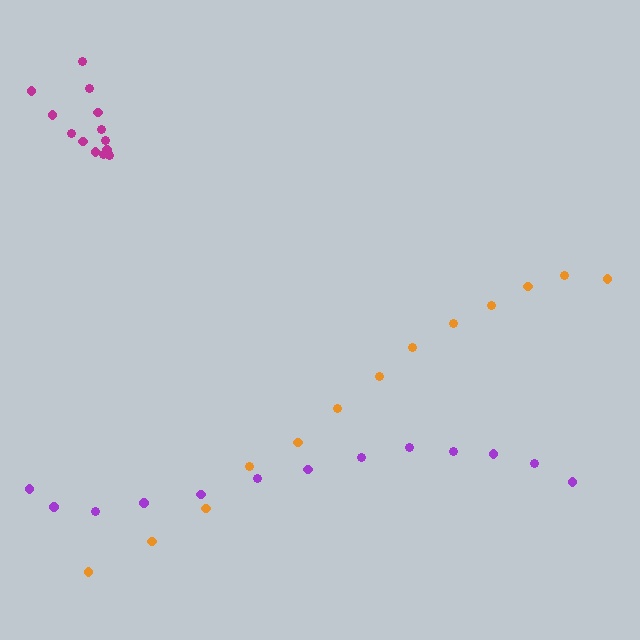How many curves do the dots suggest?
There are 3 distinct paths.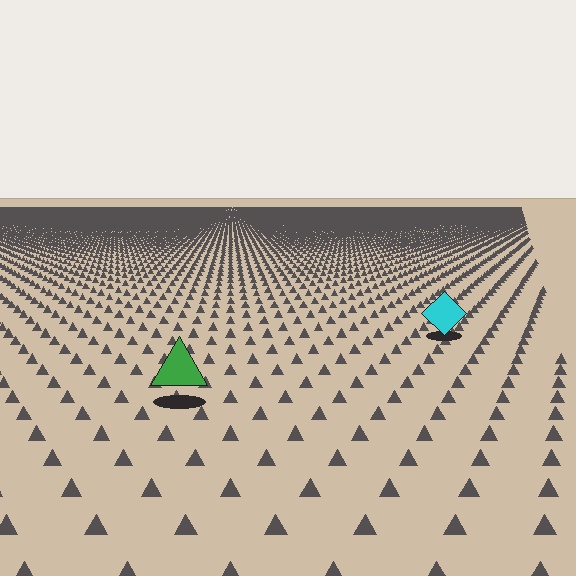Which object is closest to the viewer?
The green triangle is closest. The texture marks near it are larger and more spread out.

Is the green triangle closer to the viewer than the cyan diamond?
Yes. The green triangle is closer — you can tell from the texture gradient: the ground texture is coarser near it.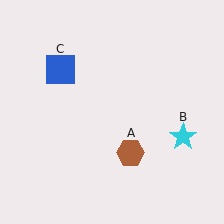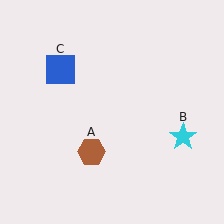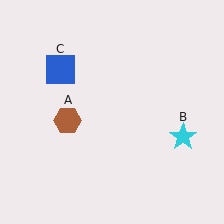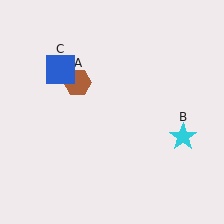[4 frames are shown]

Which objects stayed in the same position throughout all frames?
Cyan star (object B) and blue square (object C) remained stationary.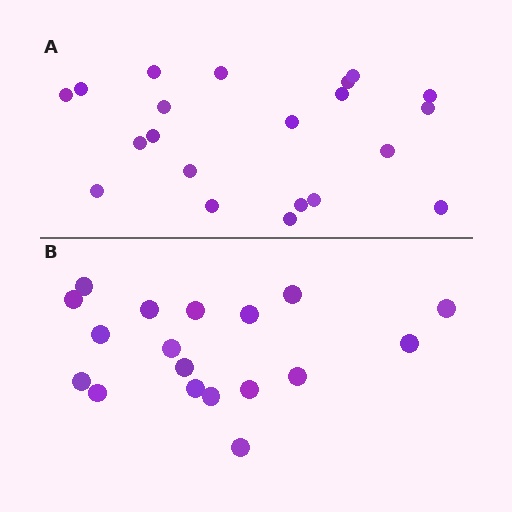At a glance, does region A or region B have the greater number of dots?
Region A (the top region) has more dots.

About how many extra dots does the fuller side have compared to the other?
Region A has just a few more — roughly 2 or 3 more dots than region B.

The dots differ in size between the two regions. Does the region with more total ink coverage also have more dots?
No. Region B has more total ink coverage because its dots are larger, but region A actually contains more individual dots. Total area can be misleading — the number of items is what matters here.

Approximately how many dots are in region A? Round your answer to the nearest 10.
About 20 dots. (The exact count is 21, which rounds to 20.)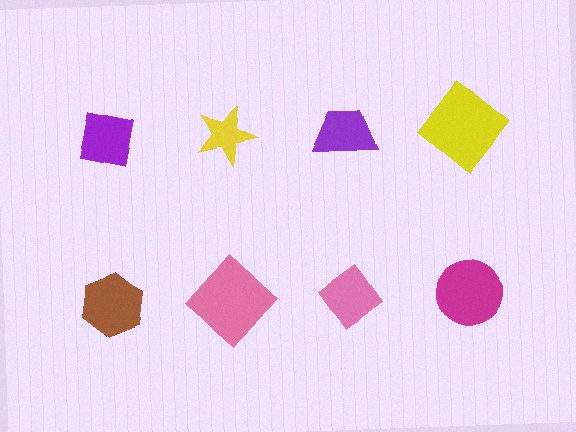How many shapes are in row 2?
4 shapes.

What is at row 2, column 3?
A pink diamond.